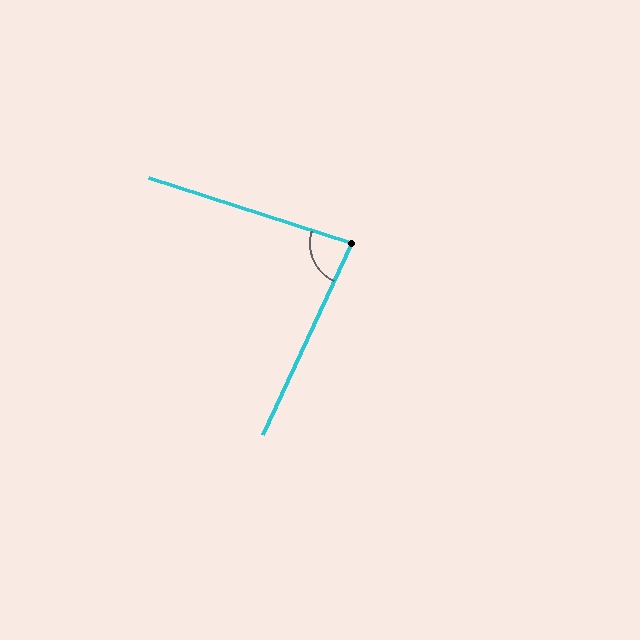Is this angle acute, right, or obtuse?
It is acute.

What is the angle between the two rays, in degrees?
Approximately 83 degrees.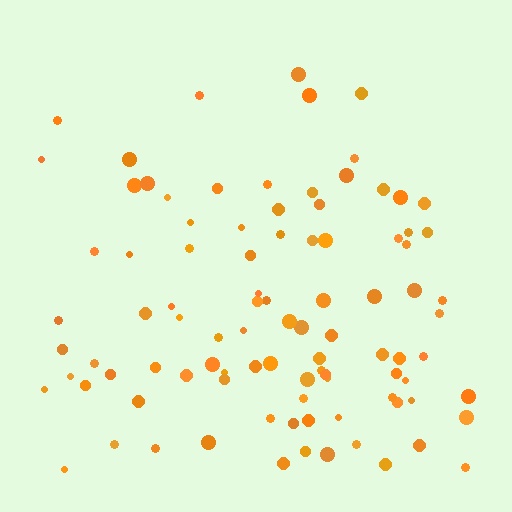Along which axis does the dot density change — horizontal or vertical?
Vertical.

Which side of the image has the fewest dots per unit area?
The top.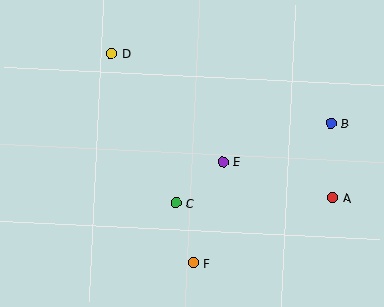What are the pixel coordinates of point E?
Point E is at (223, 162).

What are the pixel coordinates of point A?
Point A is at (333, 197).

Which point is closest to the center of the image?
Point E at (223, 162) is closest to the center.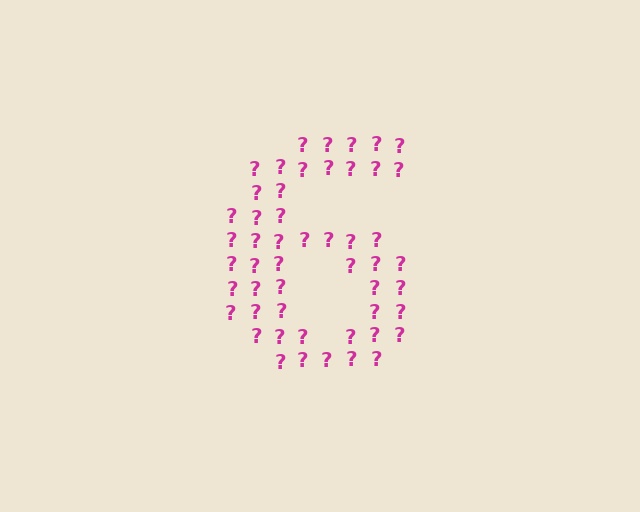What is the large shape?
The large shape is the digit 6.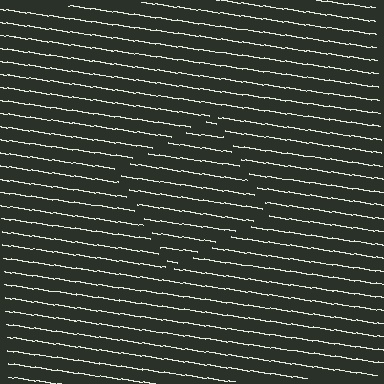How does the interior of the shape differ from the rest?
The interior of the shape contains the same grating, shifted by half a period — the contour is defined by the phase discontinuity where line-ends from the inner and outer gratings abut.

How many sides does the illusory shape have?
4 sides — the line-ends trace a square.